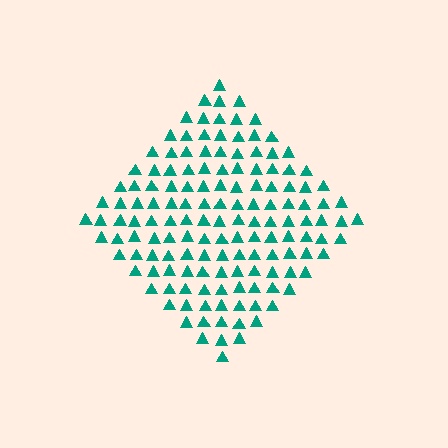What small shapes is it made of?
It is made of small triangles.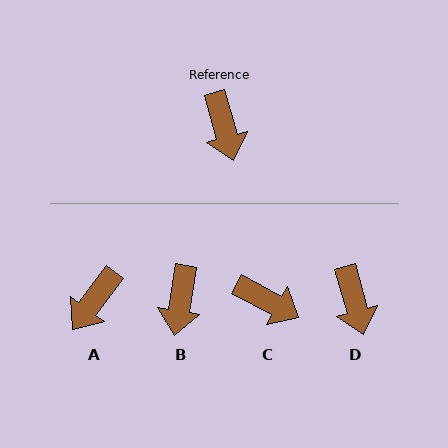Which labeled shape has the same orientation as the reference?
D.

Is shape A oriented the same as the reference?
No, it is off by about 52 degrees.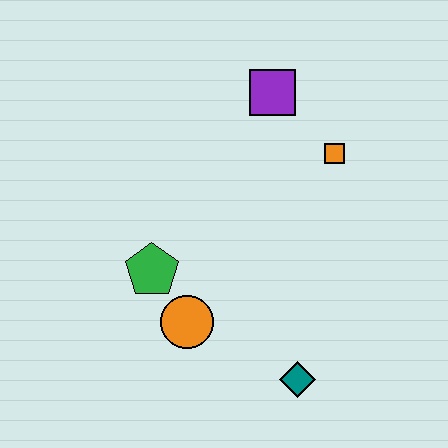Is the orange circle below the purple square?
Yes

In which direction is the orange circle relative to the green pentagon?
The orange circle is below the green pentagon.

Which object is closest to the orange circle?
The green pentagon is closest to the orange circle.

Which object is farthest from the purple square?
The teal diamond is farthest from the purple square.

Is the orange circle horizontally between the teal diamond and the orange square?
No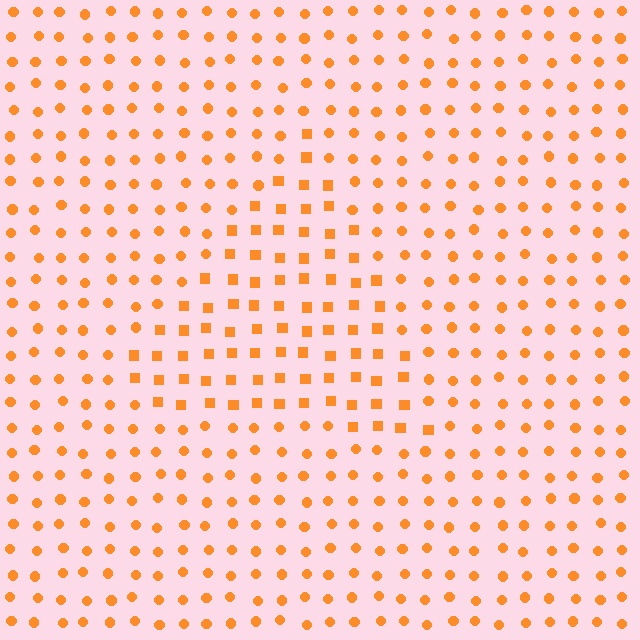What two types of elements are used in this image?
The image uses squares inside the triangle region and circles outside it.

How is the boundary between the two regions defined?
The boundary is defined by a change in element shape: squares inside vs. circles outside. All elements share the same color and spacing.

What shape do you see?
I see a triangle.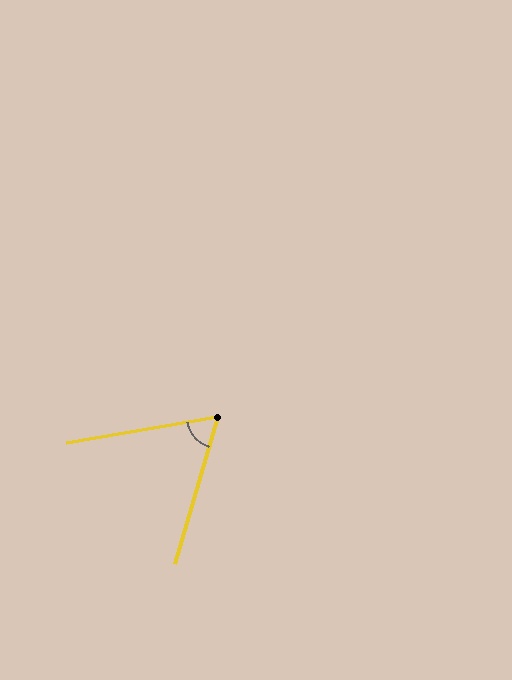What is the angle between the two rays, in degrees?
Approximately 64 degrees.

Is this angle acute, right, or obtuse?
It is acute.